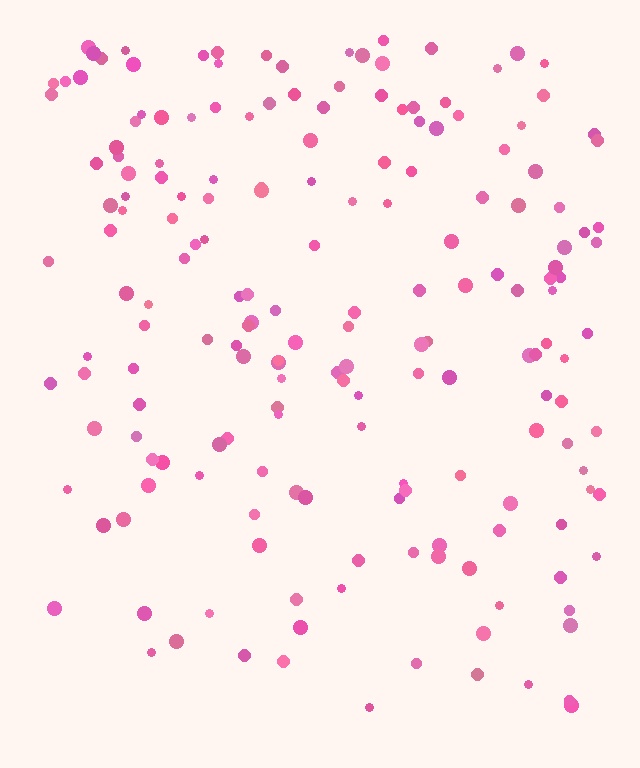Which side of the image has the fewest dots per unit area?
The bottom.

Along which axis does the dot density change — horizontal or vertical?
Vertical.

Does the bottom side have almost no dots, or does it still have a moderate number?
Still a moderate number, just noticeably fewer than the top.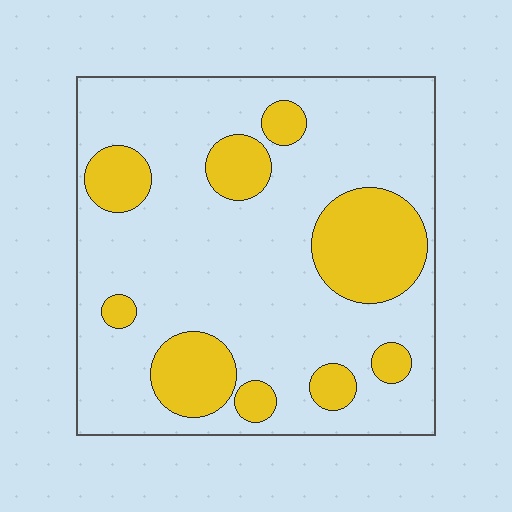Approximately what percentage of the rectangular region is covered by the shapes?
Approximately 25%.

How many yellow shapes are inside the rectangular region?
9.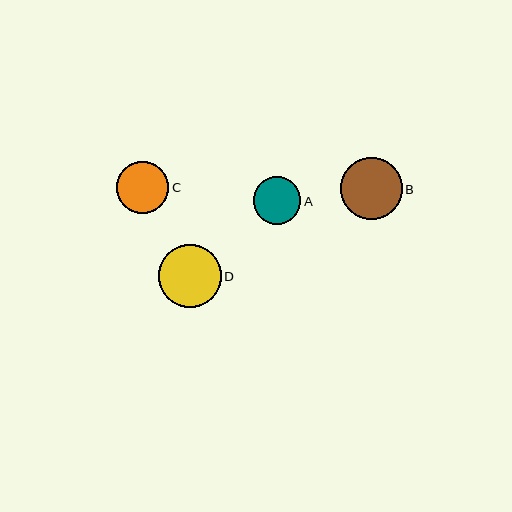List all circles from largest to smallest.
From largest to smallest: D, B, C, A.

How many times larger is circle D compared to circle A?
Circle D is approximately 1.3 times the size of circle A.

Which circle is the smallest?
Circle A is the smallest with a size of approximately 47 pixels.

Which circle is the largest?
Circle D is the largest with a size of approximately 63 pixels.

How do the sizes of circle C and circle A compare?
Circle C and circle A are approximately the same size.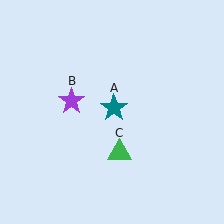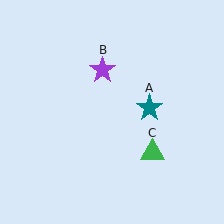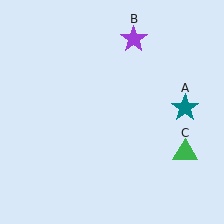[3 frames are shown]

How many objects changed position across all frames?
3 objects changed position: teal star (object A), purple star (object B), green triangle (object C).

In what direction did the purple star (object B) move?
The purple star (object B) moved up and to the right.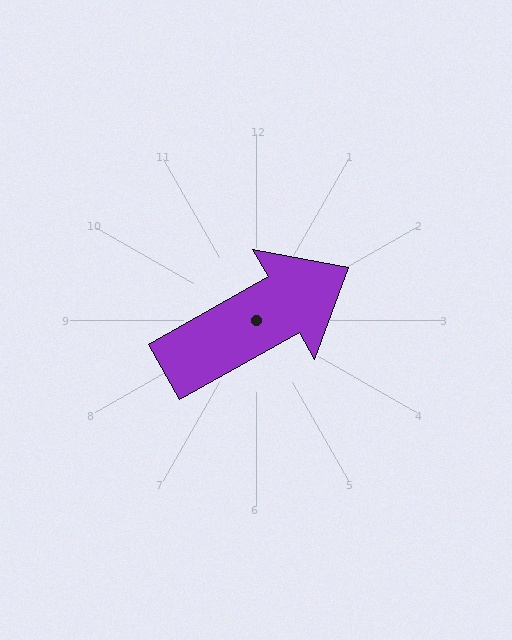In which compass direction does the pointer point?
Northeast.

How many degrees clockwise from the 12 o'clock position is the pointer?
Approximately 61 degrees.